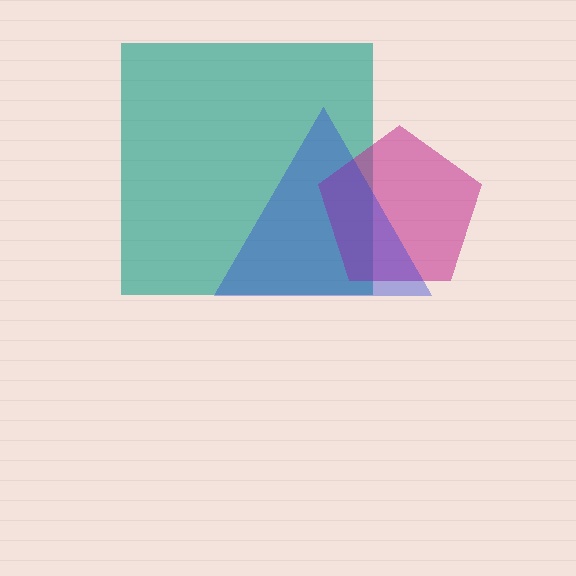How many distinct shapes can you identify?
There are 3 distinct shapes: a teal square, a magenta pentagon, a blue triangle.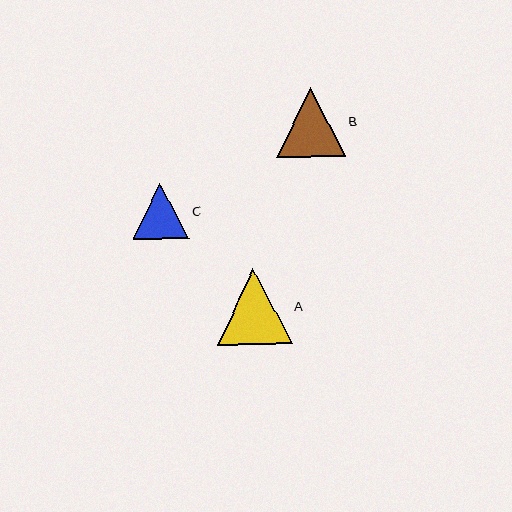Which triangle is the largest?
Triangle A is the largest with a size of approximately 75 pixels.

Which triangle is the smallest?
Triangle C is the smallest with a size of approximately 56 pixels.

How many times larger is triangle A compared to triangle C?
Triangle A is approximately 1.3 times the size of triangle C.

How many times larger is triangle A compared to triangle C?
Triangle A is approximately 1.3 times the size of triangle C.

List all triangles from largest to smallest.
From largest to smallest: A, B, C.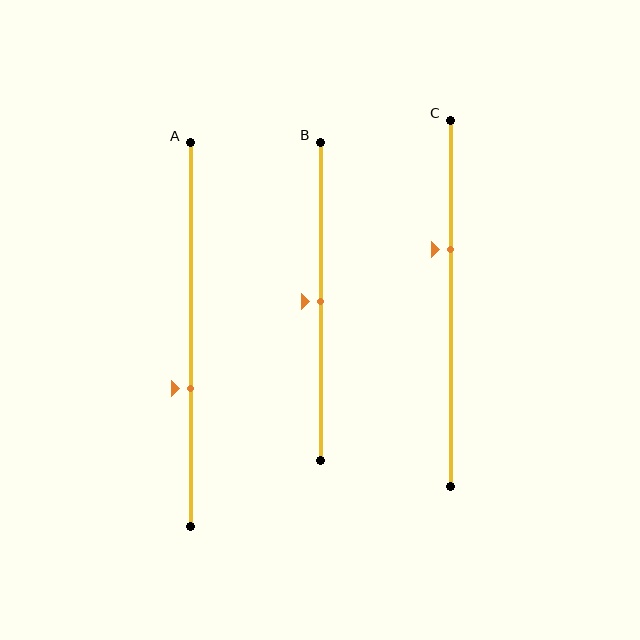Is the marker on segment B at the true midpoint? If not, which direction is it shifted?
Yes, the marker on segment B is at the true midpoint.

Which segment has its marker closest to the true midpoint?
Segment B has its marker closest to the true midpoint.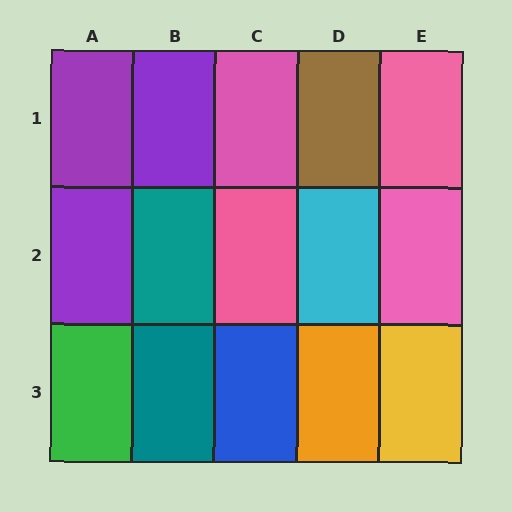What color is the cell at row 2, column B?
Teal.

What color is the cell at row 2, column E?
Pink.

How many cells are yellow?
1 cell is yellow.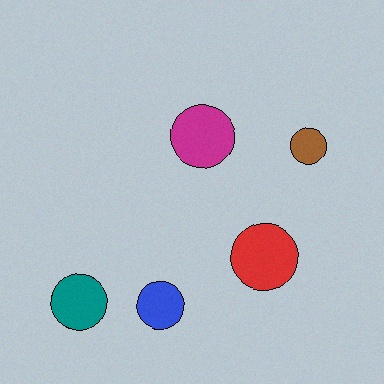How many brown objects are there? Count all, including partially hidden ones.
There is 1 brown object.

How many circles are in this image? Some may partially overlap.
There are 5 circles.